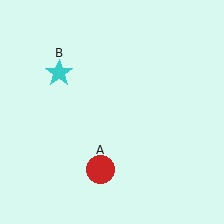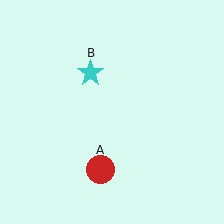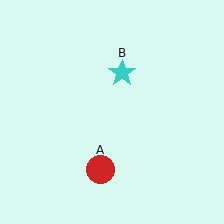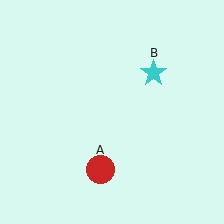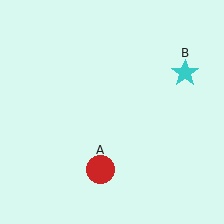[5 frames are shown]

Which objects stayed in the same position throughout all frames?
Red circle (object A) remained stationary.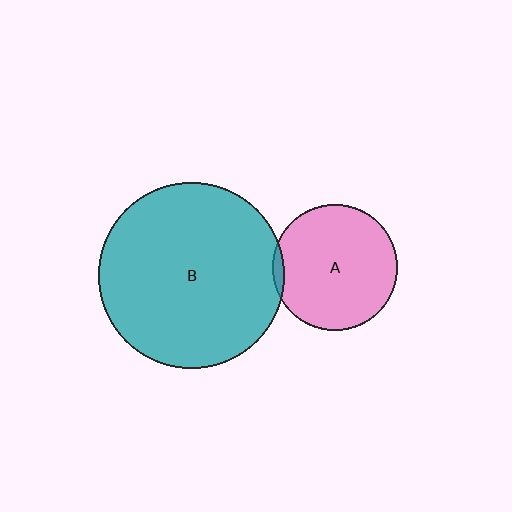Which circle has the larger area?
Circle B (teal).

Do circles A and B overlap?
Yes.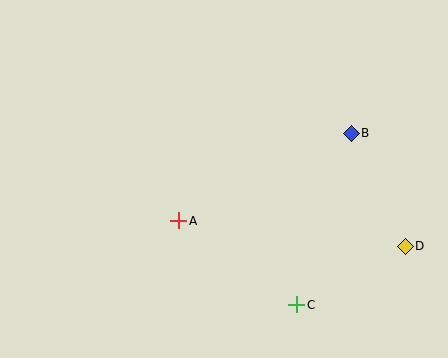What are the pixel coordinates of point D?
Point D is at (405, 246).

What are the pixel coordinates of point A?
Point A is at (179, 221).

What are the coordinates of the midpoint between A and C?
The midpoint between A and C is at (238, 263).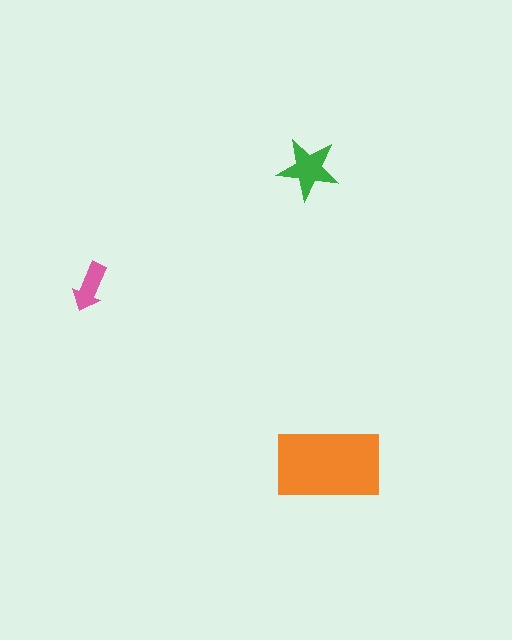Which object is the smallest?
The pink arrow.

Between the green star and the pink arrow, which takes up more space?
The green star.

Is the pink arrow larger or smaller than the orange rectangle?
Smaller.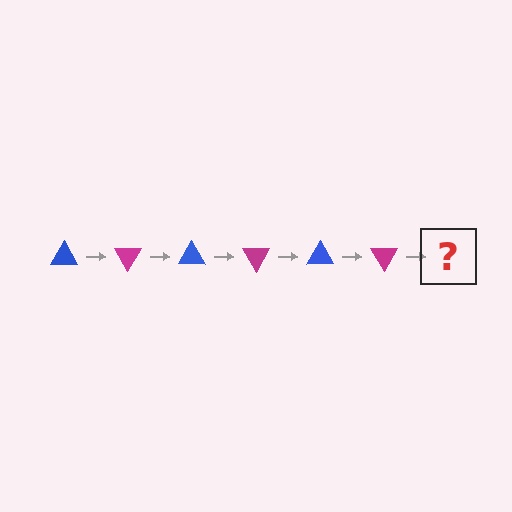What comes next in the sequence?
The next element should be a blue triangle, rotated 360 degrees from the start.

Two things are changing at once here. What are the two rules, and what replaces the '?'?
The two rules are that it rotates 60 degrees each step and the color cycles through blue and magenta. The '?' should be a blue triangle, rotated 360 degrees from the start.